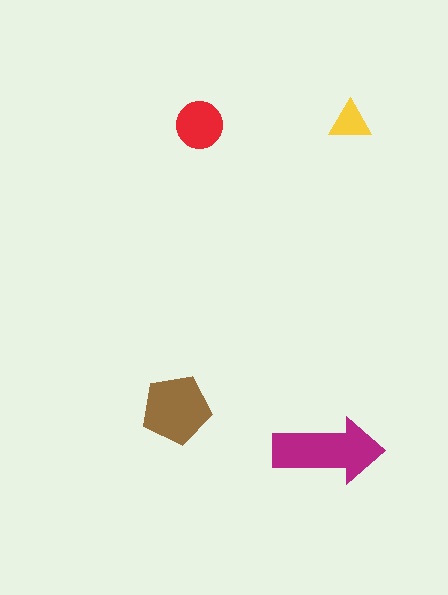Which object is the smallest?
The yellow triangle.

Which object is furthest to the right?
The yellow triangle is rightmost.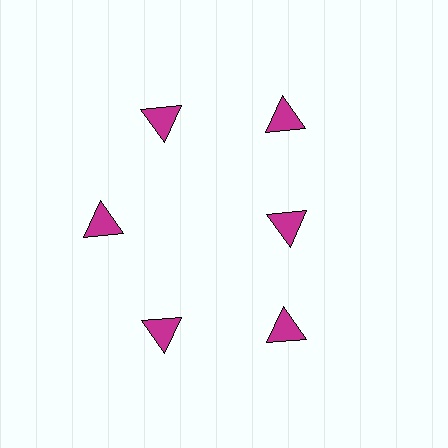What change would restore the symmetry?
The symmetry would be restored by moving it outward, back onto the ring so that all 6 triangles sit at equal angles and equal distance from the center.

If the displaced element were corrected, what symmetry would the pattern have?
It would have 6-fold rotational symmetry — the pattern would map onto itself every 60 degrees.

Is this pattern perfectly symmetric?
No. The 6 magenta triangles are arranged in a ring, but one element near the 3 o'clock position is pulled inward toward the center, breaking the 6-fold rotational symmetry.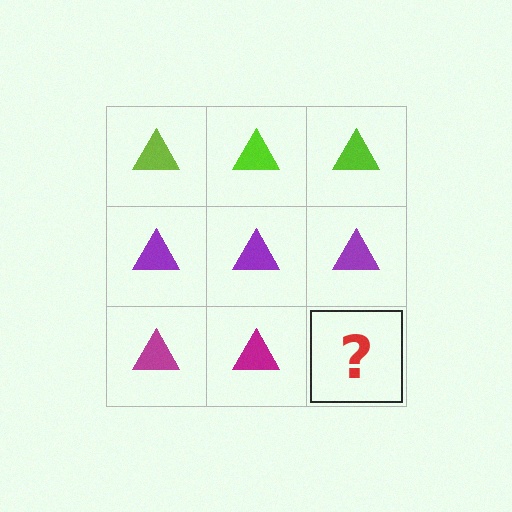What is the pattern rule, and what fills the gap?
The rule is that each row has a consistent color. The gap should be filled with a magenta triangle.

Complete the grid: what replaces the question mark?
The question mark should be replaced with a magenta triangle.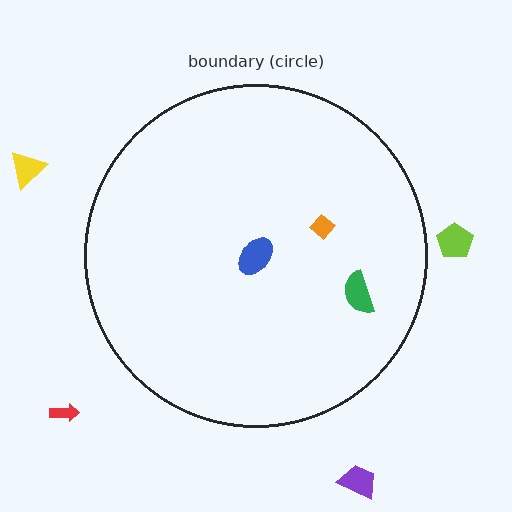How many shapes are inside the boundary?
3 inside, 4 outside.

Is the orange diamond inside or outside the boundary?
Inside.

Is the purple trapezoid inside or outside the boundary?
Outside.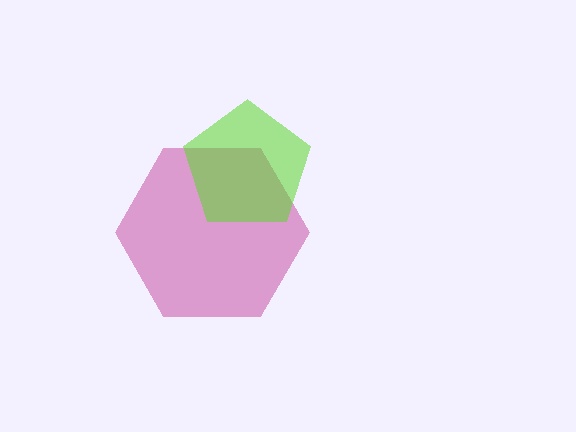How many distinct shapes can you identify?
There are 2 distinct shapes: a magenta hexagon, a lime pentagon.